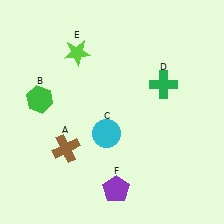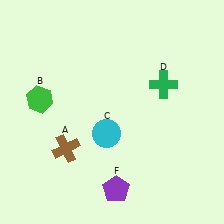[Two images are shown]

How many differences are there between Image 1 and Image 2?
There is 1 difference between the two images.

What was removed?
The lime star (E) was removed in Image 2.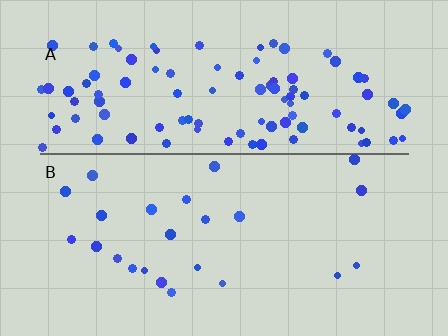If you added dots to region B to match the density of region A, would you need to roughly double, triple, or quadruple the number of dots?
Approximately quadruple.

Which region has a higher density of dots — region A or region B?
A (the top).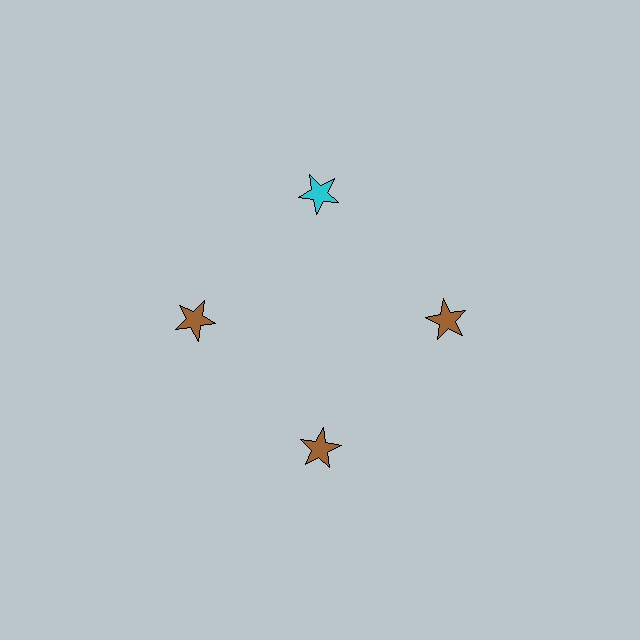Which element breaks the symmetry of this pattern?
The cyan star at roughly the 12 o'clock position breaks the symmetry. All other shapes are brown stars.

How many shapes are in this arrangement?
There are 4 shapes arranged in a ring pattern.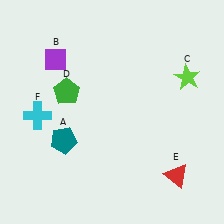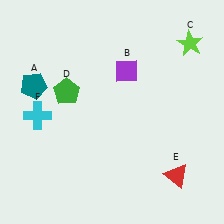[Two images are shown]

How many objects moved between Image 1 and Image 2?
3 objects moved between the two images.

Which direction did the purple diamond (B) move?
The purple diamond (B) moved right.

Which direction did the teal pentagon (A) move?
The teal pentagon (A) moved up.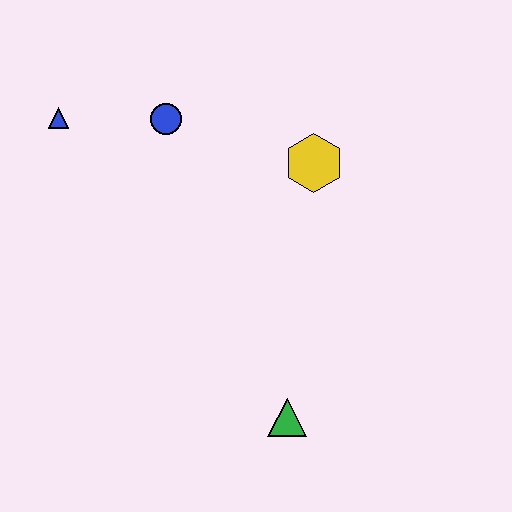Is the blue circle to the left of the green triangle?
Yes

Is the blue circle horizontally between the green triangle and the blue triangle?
Yes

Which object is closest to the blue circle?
The blue triangle is closest to the blue circle.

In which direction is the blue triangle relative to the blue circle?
The blue triangle is to the left of the blue circle.